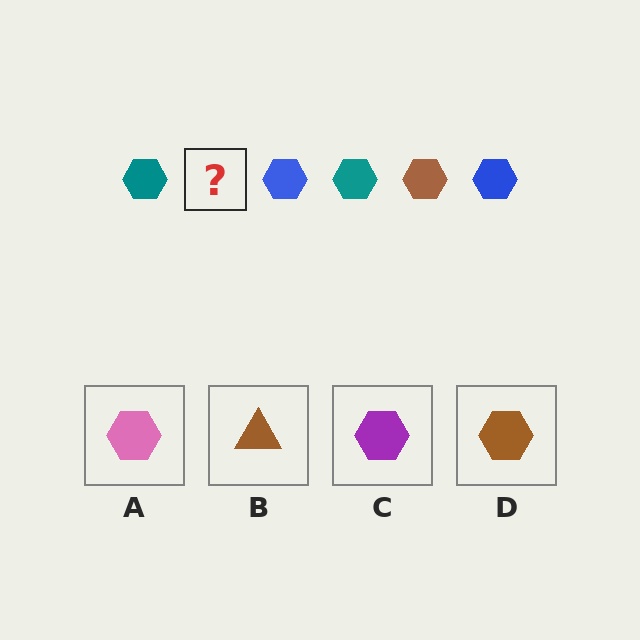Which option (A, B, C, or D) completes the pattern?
D.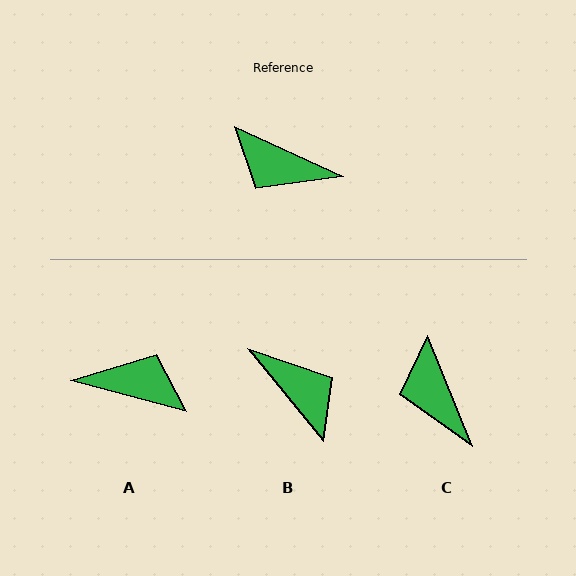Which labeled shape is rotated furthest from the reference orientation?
A, about 170 degrees away.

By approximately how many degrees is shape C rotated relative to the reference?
Approximately 43 degrees clockwise.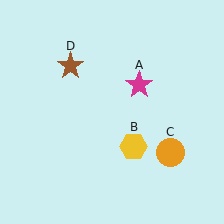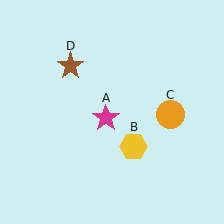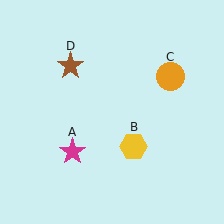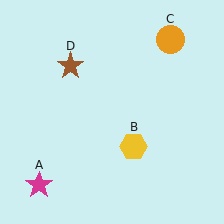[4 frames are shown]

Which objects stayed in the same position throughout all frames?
Yellow hexagon (object B) and brown star (object D) remained stationary.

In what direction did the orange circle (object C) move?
The orange circle (object C) moved up.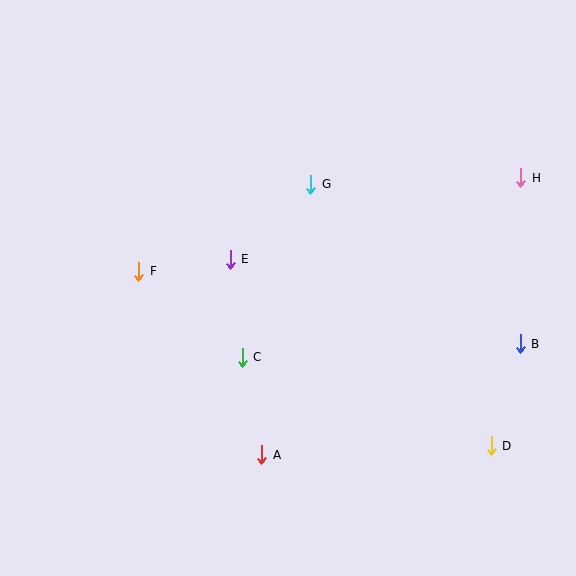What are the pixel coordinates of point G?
Point G is at (311, 184).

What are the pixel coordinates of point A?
Point A is at (262, 455).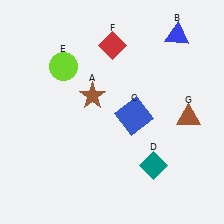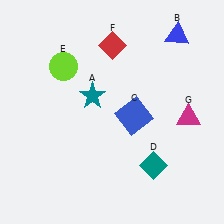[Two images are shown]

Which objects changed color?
A changed from brown to teal. G changed from brown to magenta.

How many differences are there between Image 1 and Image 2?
There are 2 differences between the two images.